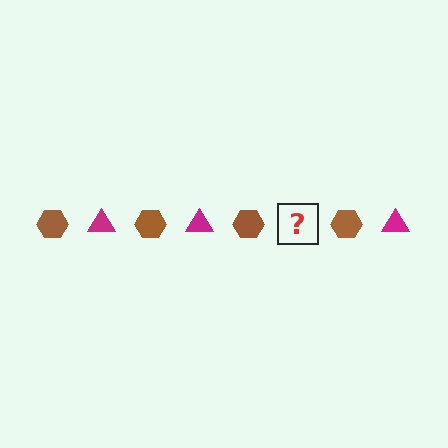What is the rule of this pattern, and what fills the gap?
The rule is that the pattern alternates between brown hexagon and magenta triangle. The gap should be filled with a magenta triangle.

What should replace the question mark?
The question mark should be replaced with a magenta triangle.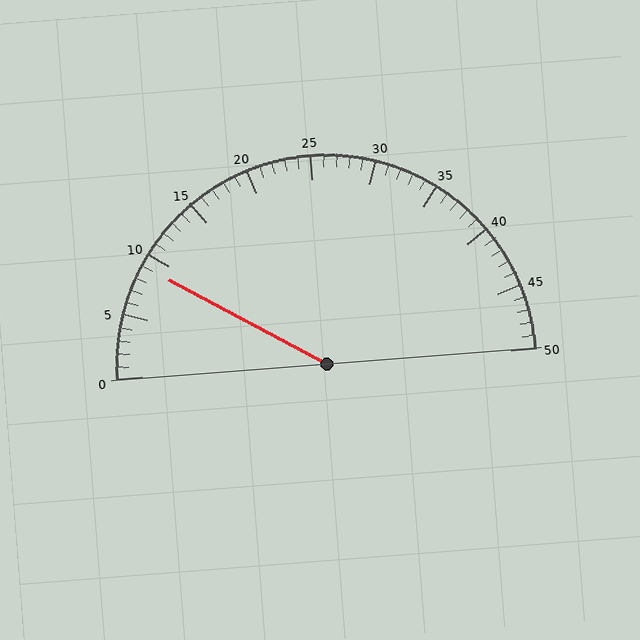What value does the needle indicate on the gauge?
The needle indicates approximately 9.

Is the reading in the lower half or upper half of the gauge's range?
The reading is in the lower half of the range (0 to 50).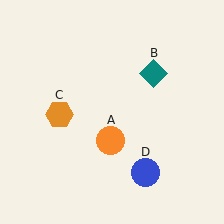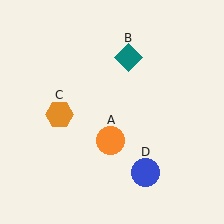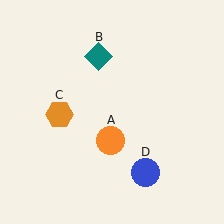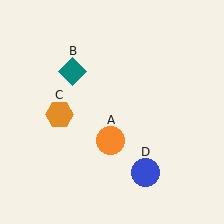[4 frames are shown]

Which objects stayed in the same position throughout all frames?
Orange circle (object A) and orange hexagon (object C) and blue circle (object D) remained stationary.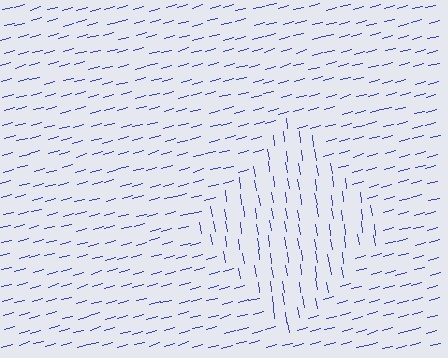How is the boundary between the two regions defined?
The boundary is defined purely by a change in line orientation (approximately 83 degrees difference). All lines are the same color and thickness.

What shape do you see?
I see a diamond.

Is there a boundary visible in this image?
Yes, there is a texture boundary formed by a change in line orientation.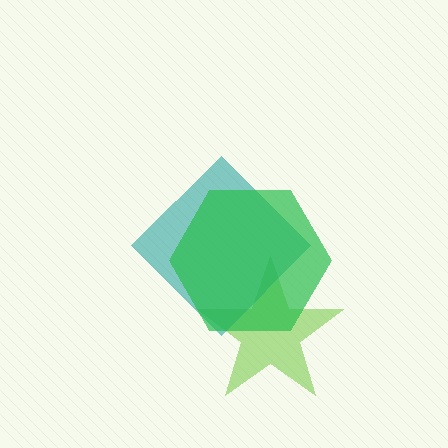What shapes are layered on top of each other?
The layered shapes are: a lime star, a teal diamond, a green hexagon.